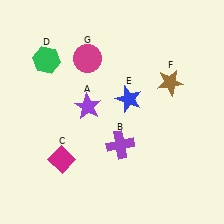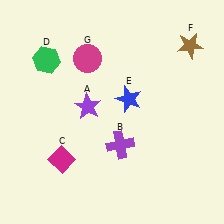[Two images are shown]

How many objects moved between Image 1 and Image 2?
1 object moved between the two images.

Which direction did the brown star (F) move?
The brown star (F) moved up.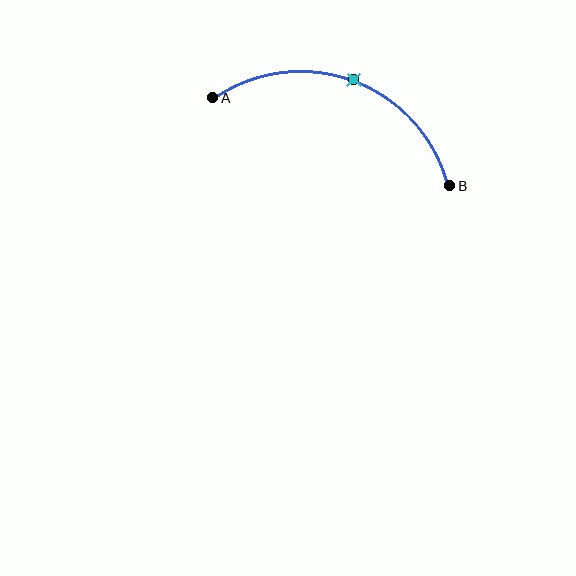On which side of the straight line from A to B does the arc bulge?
The arc bulges above the straight line connecting A and B.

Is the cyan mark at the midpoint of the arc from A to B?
Yes. The cyan mark lies on the arc at equal arc-length from both A and B — it is the arc midpoint.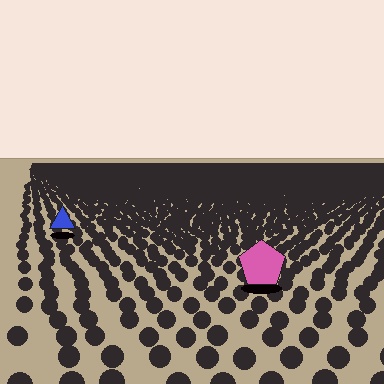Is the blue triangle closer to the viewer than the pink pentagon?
No. The pink pentagon is closer — you can tell from the texture gradient: the ground texture is coarser near it.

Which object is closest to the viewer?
The pink pentagon is closest. The texture marks near it are larger and more spread out.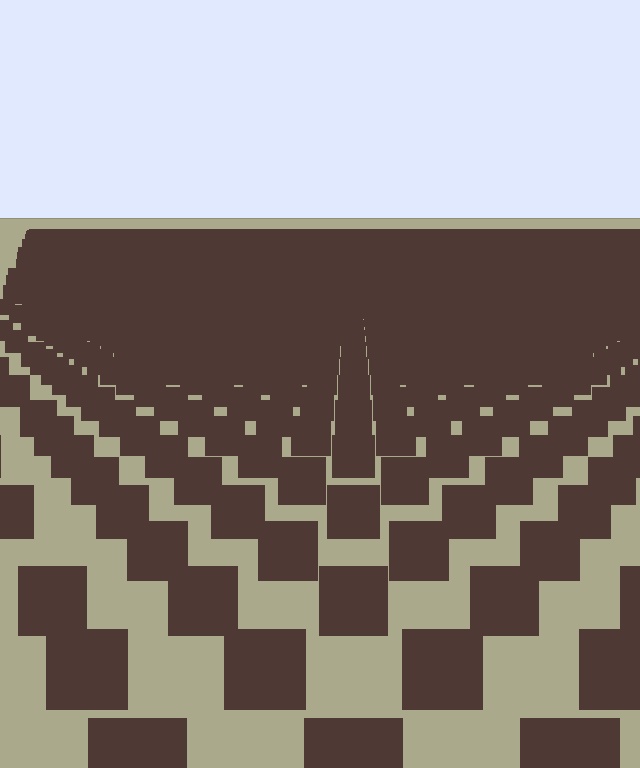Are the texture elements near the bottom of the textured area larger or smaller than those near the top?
Larger. Near the bottom, elements are closer to the viewer and appear at a bigger on-screen size.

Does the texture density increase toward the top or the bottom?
Density increases toward the top.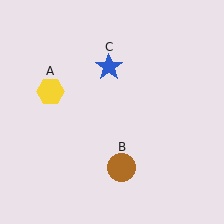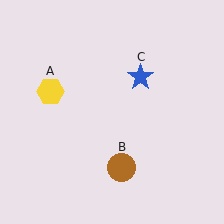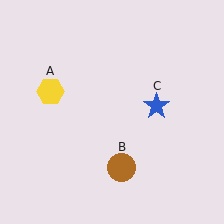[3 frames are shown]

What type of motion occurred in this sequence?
The blue star (object C) rotated clockwise around the center of the scene.